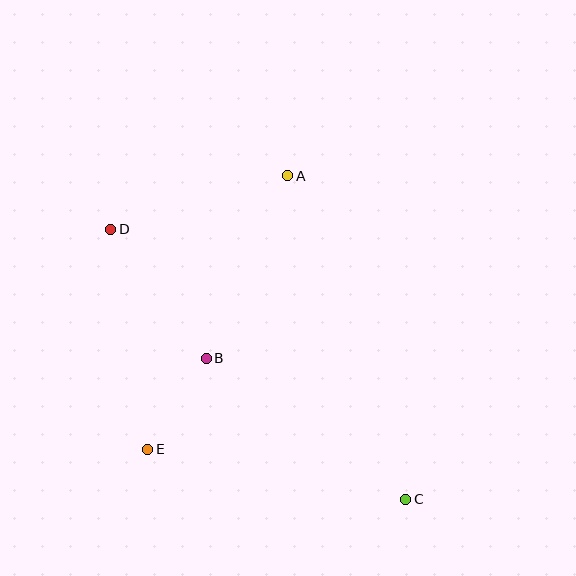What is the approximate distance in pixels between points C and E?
The distance between C and E is approximately 263 pixels.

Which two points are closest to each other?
Points B and E are closest to each other.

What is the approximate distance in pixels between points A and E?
The distance between A and E is approximately 308 pixels.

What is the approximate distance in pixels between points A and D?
The distance between A and D is approximately 185 pixels.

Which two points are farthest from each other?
Points C and D are farthest from each other.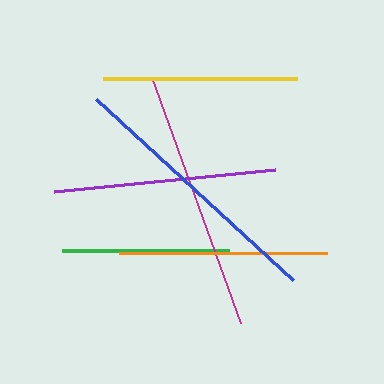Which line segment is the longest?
The blue line is the longest at approximately 267 pixels.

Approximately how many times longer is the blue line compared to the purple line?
The blue line is approximately 1.2 times the length of the purple line.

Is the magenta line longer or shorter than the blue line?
The blue line is longer than the magenta line.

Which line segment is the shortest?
The green line is the shortest at approximately 167 pixels.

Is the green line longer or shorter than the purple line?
The purple line is longer than the green line.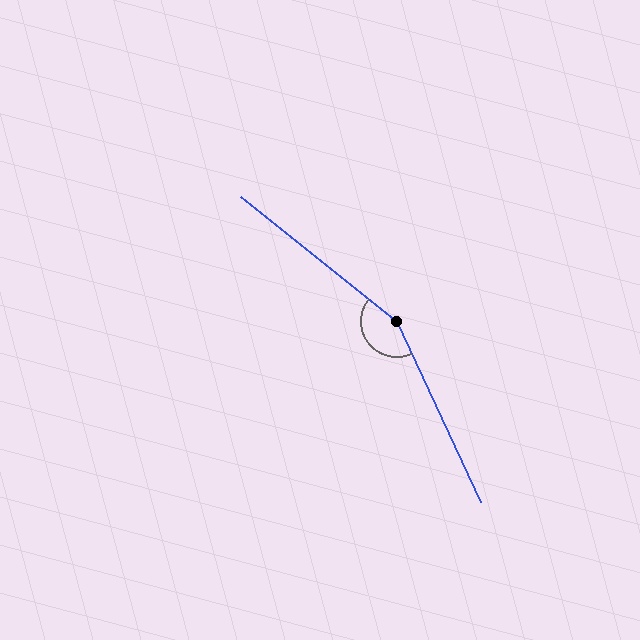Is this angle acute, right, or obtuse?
It is obtuse.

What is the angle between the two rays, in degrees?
Approximately 154 degrees.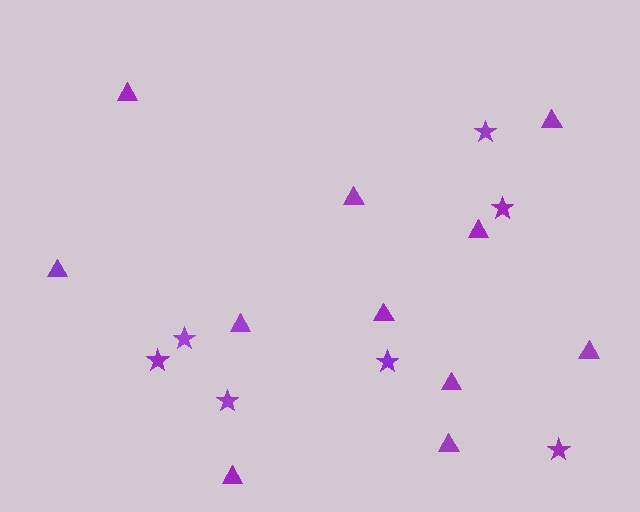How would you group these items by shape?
There are 2 groups: one group of triangles (11) and one group of stars (7).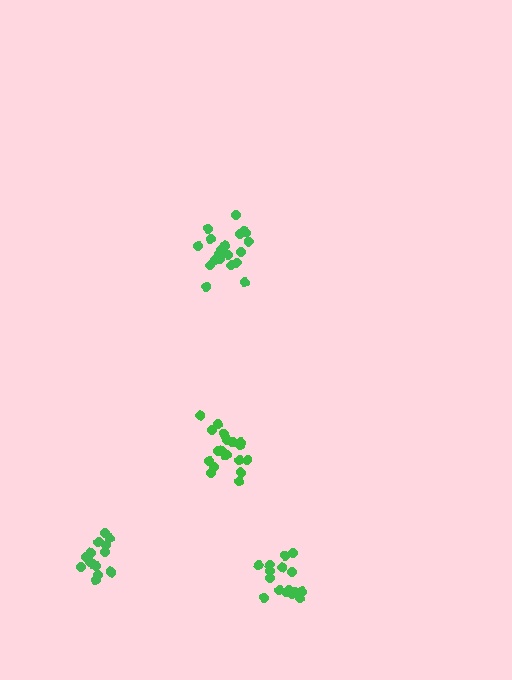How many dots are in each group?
Group 1: 17 dots, Group 2: 19 dots, Group 3: 21 dots, Group 4: 15 dots (72 total).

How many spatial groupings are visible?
There are 4 spatial groupings.